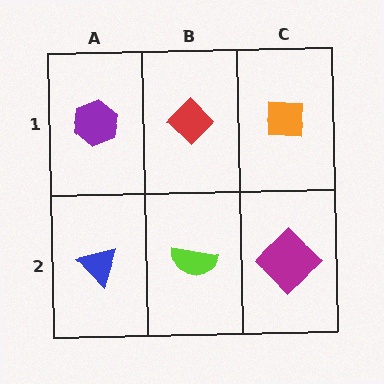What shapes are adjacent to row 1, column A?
A blue triangle (row 2, column A), a red diamond (row 1, column B).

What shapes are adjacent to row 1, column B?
A lime semicircle (row 2, column B), a purple hexagon (row 1, column A), an orange square (row 1, column C).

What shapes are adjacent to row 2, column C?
An orange square (row 1, column C), a lime semicircle (row 2, column B).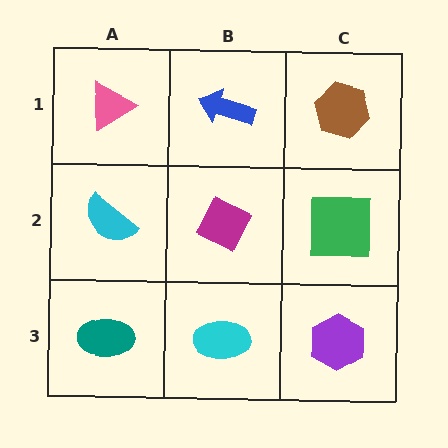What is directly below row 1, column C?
A green square.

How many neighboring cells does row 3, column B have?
3.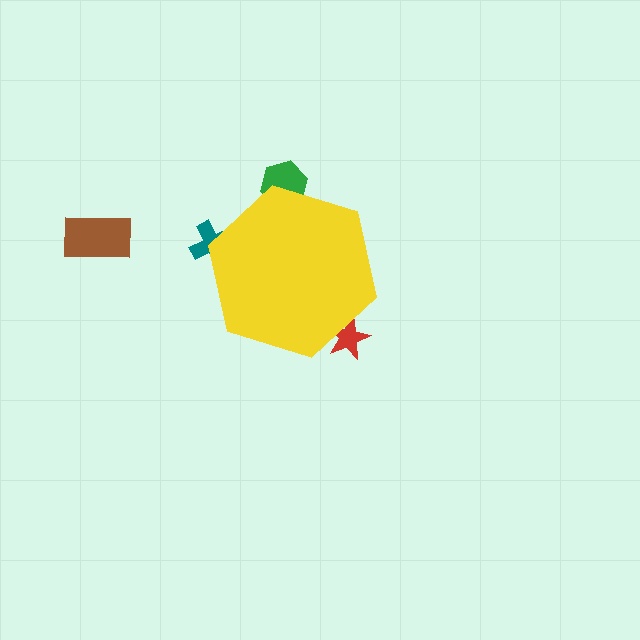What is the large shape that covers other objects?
A yellow hexagon.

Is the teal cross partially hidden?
Yes, the teal cross is partially hidden behind the yellow hexagon.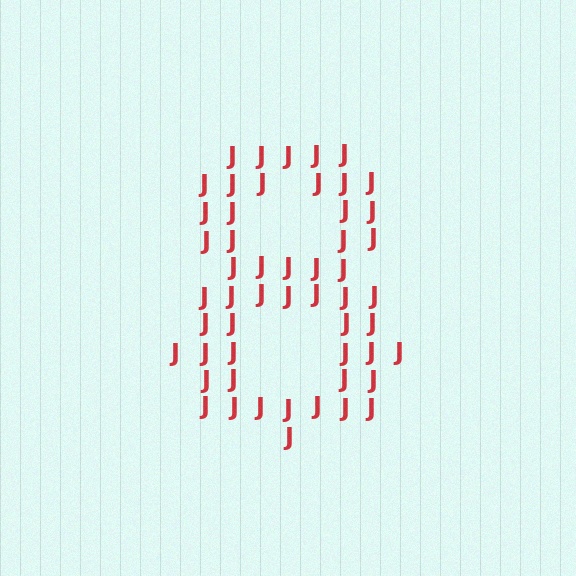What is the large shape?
The large shape is the digit 8.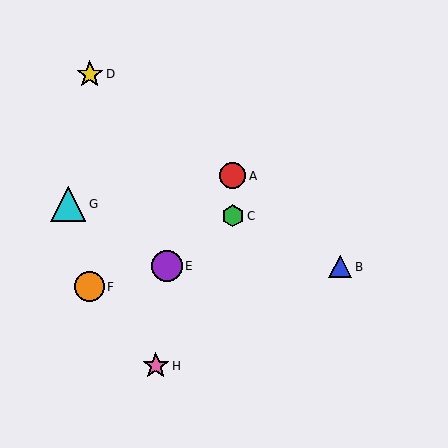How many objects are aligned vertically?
2 objects (A, C) are aligned vertically.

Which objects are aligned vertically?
Objects A, C are aligned vertically.